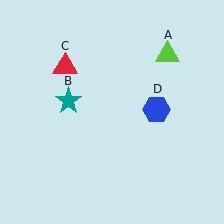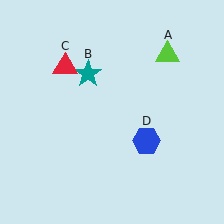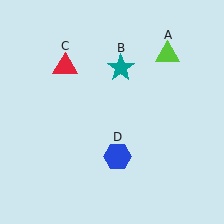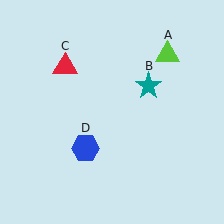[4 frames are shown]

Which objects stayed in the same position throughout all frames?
Lime triangle (object A) and red triangle (object C) remained stationary.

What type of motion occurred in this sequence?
The teal star (object B), blue hexagon (object D) rotated clockwise around the center of the scene.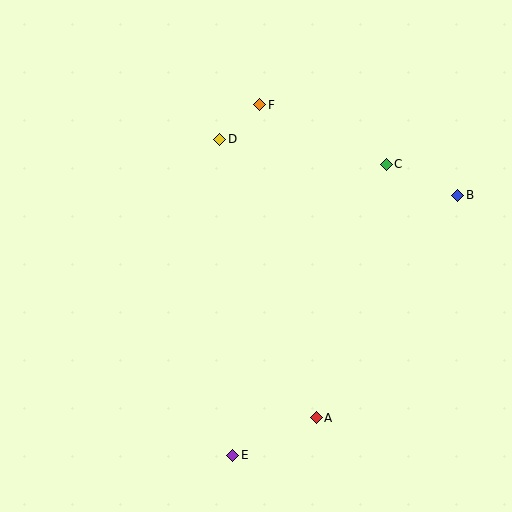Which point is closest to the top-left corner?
Point D is closest to the top-left corner.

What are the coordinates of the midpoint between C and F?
The midpoint between C and F is at (323, 135).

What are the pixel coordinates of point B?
Point B is at (458, 195).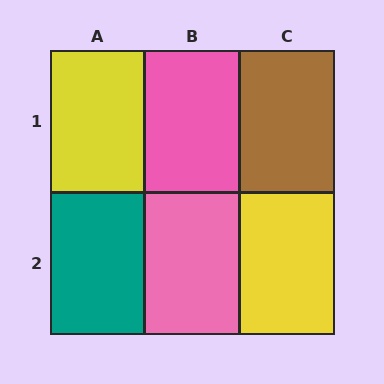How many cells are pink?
2 cells are pink.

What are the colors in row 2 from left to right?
Teal, pink, yellow.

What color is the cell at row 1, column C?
Brown.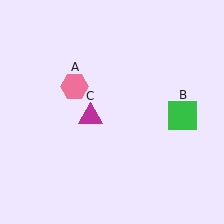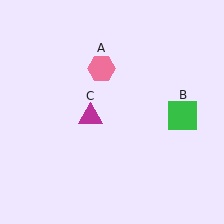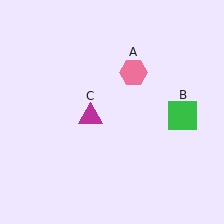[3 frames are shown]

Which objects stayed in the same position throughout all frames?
Green square (object B) and magenta triangle (object C) remained stationary.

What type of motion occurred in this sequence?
The pink hexagon (object A) rotated clockwise around the center of the scene.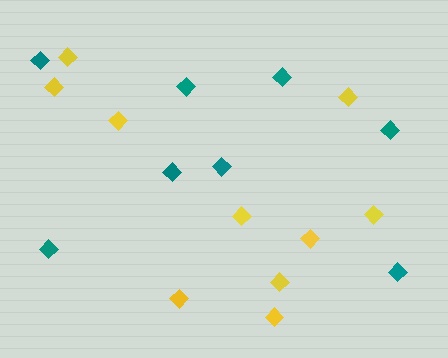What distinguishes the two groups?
There are 2 groups: one group of yellow diamonds (10) and one group of teal diamonds (8).